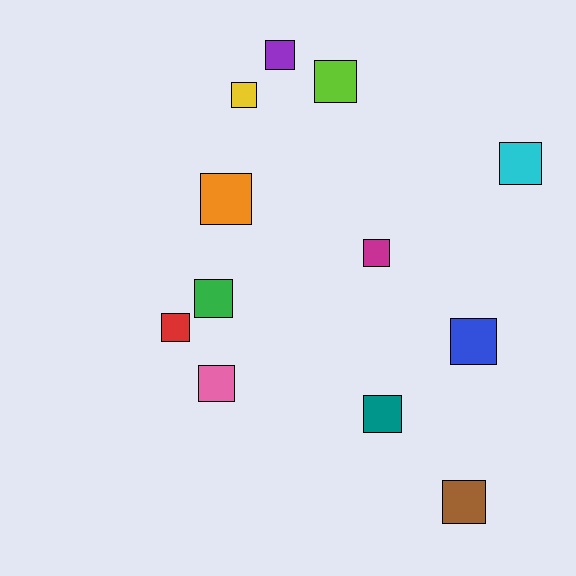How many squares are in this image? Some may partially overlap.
There are 12 squares.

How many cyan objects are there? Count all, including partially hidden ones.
There is 1 cyan object.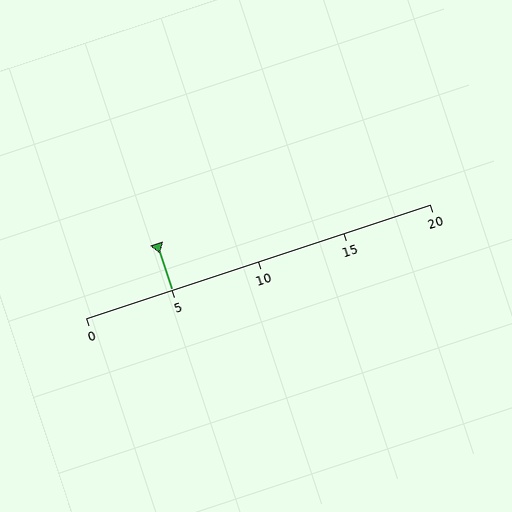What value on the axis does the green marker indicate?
The marker indicates approximately 5.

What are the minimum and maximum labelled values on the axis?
The axis runs from 0 to 20.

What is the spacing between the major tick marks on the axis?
The major ticks are spaced 5 apart.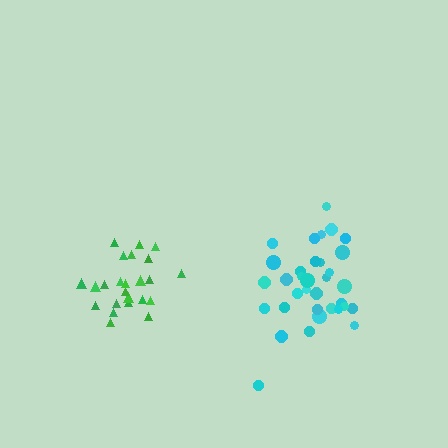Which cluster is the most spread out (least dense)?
Cyan.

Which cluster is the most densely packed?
Green.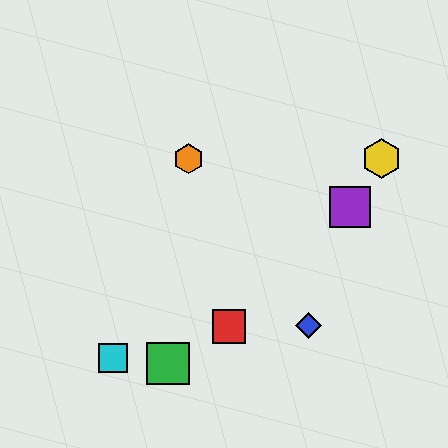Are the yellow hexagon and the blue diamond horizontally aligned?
No, the yellow hexagon is at y≈159 and the blue diamond is at y≈325.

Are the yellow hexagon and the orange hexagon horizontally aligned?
Yes, both are at y≈159.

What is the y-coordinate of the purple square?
The purple square is at y≈207.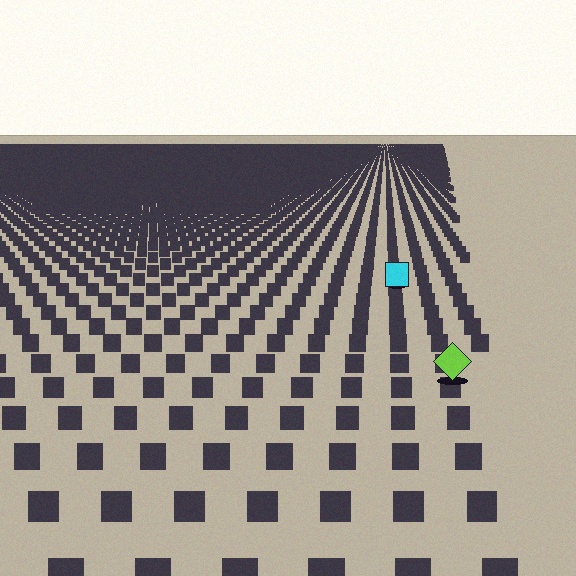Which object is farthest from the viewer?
The cyan square is farthest from the viewer. It appears smaller and the ground texture around it is denser.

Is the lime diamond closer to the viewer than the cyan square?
Yes. The lime diamond is closer — you can tell from the texture gradient: the ground texture is coarser near it.